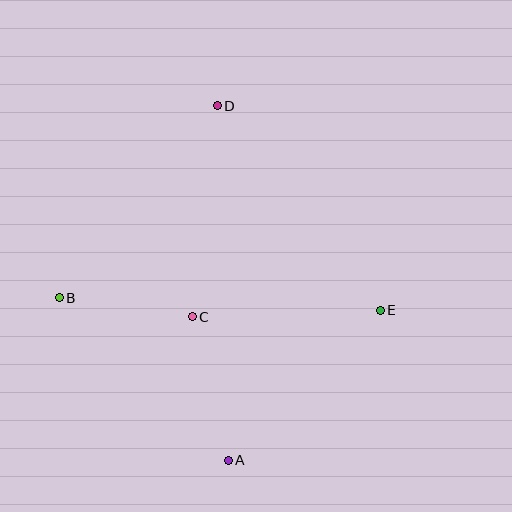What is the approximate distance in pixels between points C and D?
The distance between C and D is approximately 212 pixels.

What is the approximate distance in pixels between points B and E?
The distance between B and E is approximately 321 pixels.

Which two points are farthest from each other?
Points A and D are farthest from each other.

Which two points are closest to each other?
Points B and C are closest to each other.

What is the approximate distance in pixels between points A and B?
The distance between A and B is approximately 235 pixels.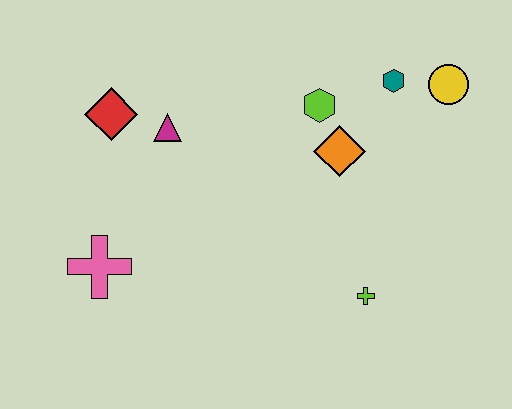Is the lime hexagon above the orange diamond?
Yes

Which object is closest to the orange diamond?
The lime hexagon is closest to the orange diamond.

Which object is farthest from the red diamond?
The yellow circle is farthest from the red diamond.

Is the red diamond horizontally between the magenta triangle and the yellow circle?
No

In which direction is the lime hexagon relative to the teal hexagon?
The lime hexagon is to the left of the teal hexagon.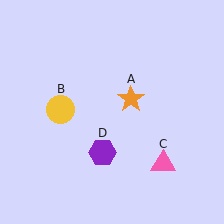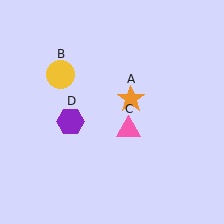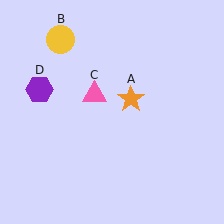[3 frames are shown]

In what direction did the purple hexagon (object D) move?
The purple hexagon (object D) moved up and to the left.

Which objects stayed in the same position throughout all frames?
Orange star (object A) remained stationary.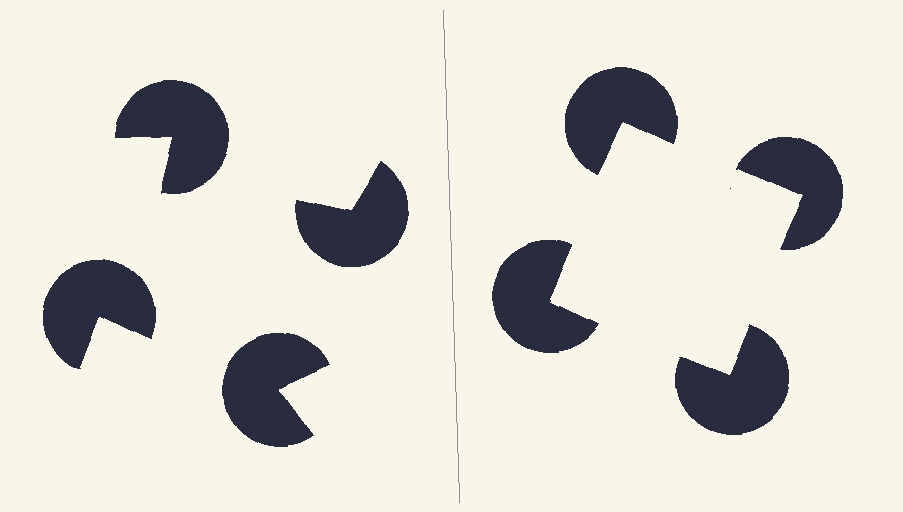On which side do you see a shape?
An illusory square appears on the right side. On the left side the wedge cuts are rotated, so no coherent shape forms.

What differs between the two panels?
The pac-man discs are positioned identically on both sides; only the wedge orientations differ. On the right they align to a square; on the left they are misaligned.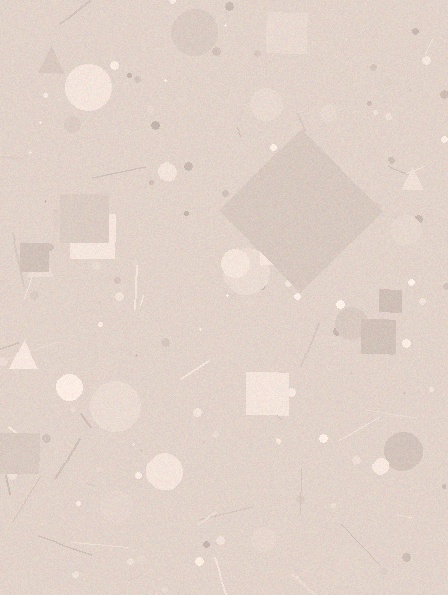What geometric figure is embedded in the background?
A diamond is embedded in the background.